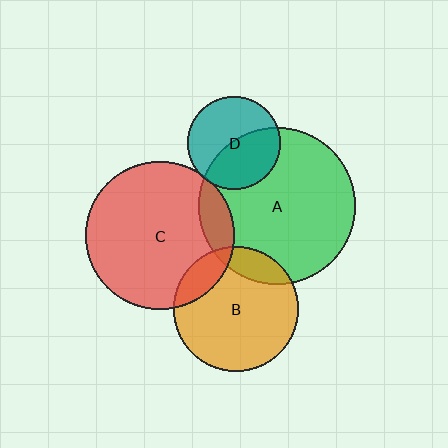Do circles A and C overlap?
Yes.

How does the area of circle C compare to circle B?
Approximately 1.4 times.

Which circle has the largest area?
Circle A (green).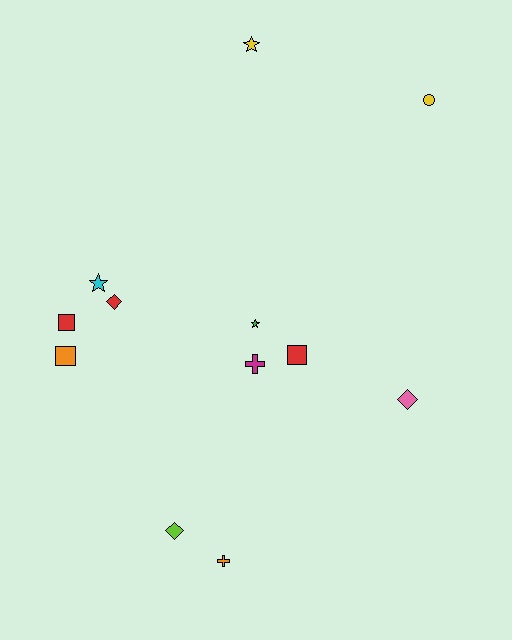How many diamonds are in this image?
There are 3 diamonds.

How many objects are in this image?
There are 12 objects.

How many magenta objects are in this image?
There is 1 magenta object.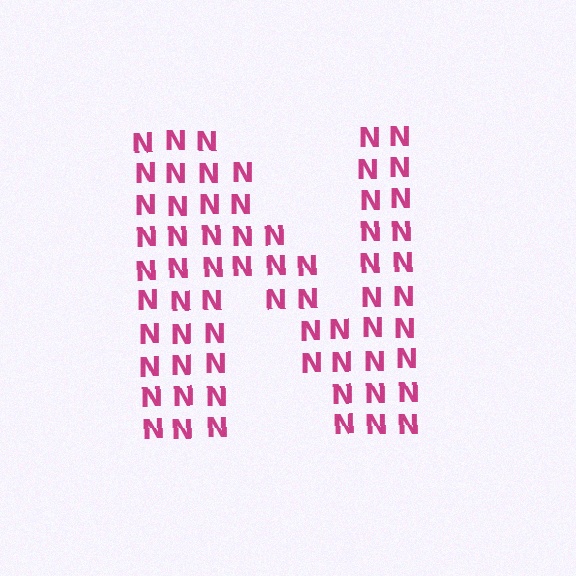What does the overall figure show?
The overall figure shows the letter N.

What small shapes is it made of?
It is made of small letter N's.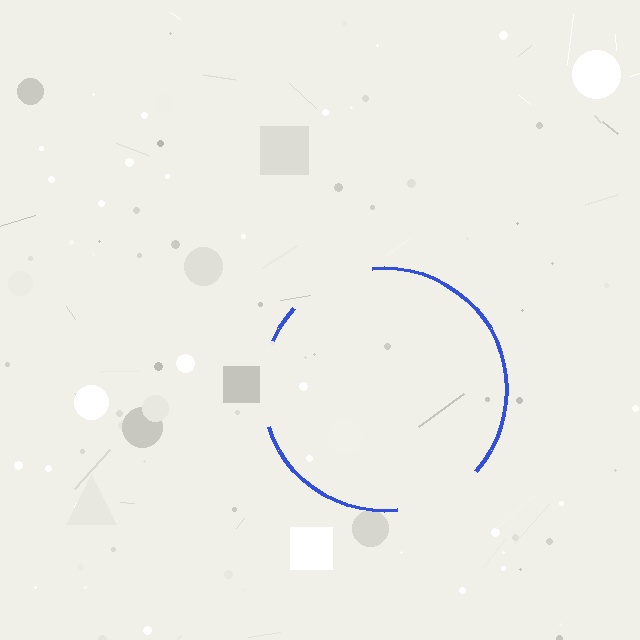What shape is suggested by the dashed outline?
The dashed outline suggests a circle.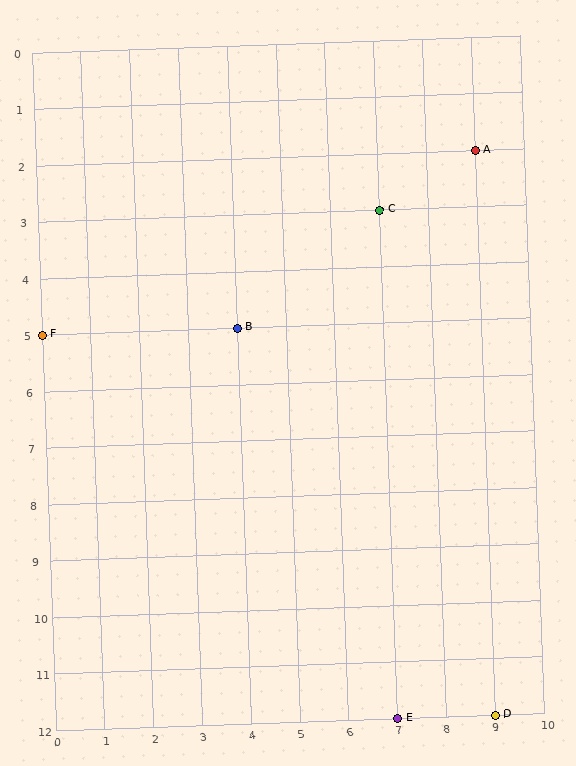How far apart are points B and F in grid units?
Points B and F are 4 columns apart.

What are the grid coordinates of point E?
Point E is at grid coordinates (7, 12).